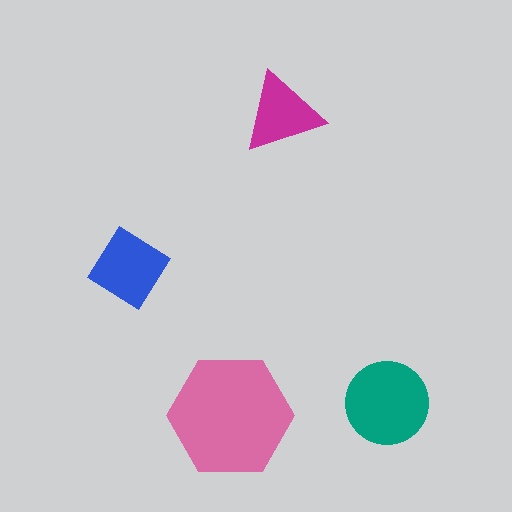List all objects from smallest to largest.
The magenta triangle, the blue diamond, the teal circle, the pink hexagon.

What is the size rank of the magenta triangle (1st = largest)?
4th.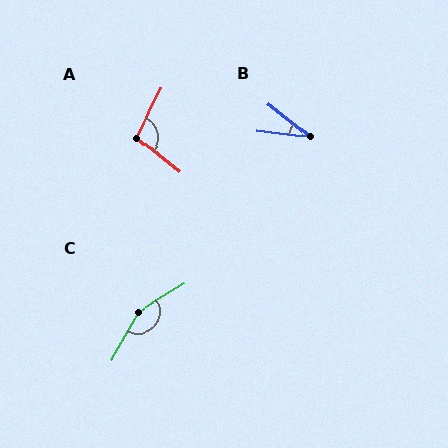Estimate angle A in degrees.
Approximately 102 degrees.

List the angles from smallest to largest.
B (31°), A (102°), C (151°).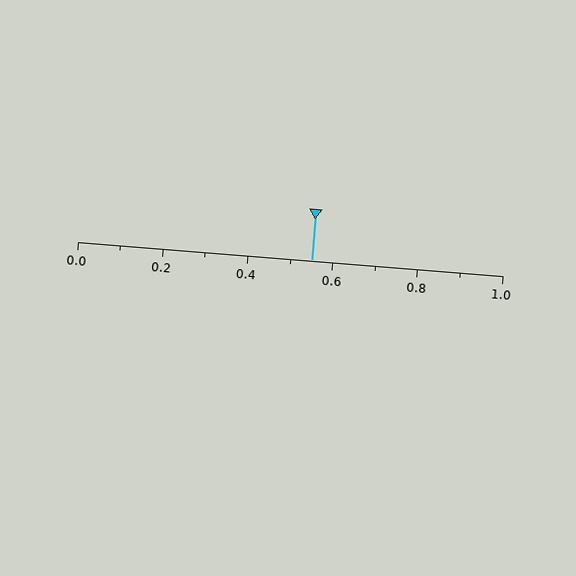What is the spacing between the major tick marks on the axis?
The major ticks are spaced 0.2 apart.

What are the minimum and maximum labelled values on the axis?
The axis runs from 0.0 to 1.0.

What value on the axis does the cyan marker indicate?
The marker indicates approximately 0.55.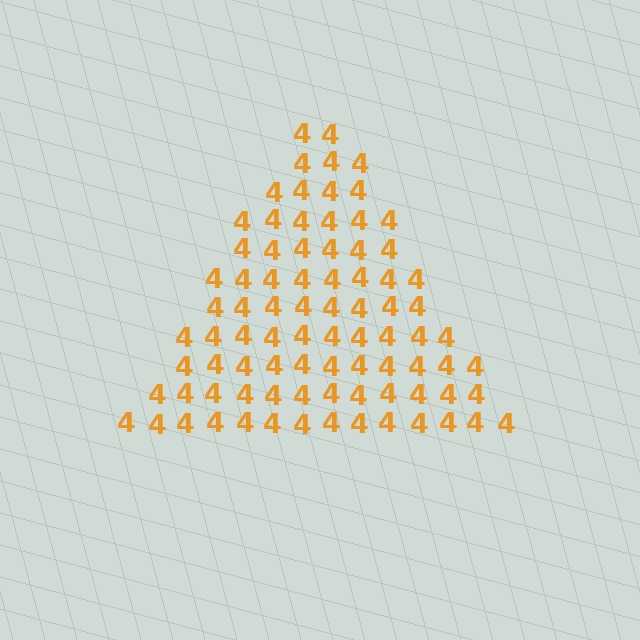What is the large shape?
The large shape is a triangle.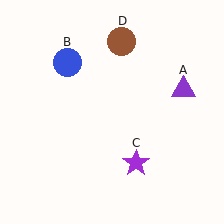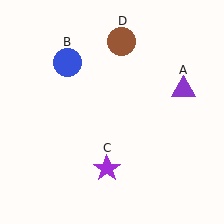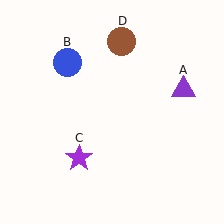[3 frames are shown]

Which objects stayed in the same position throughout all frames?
Purple triangle (object A) and blue circle (object B) and brown circle (object D) remained stationary.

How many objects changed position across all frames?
1 object changed position: purple star (object C).